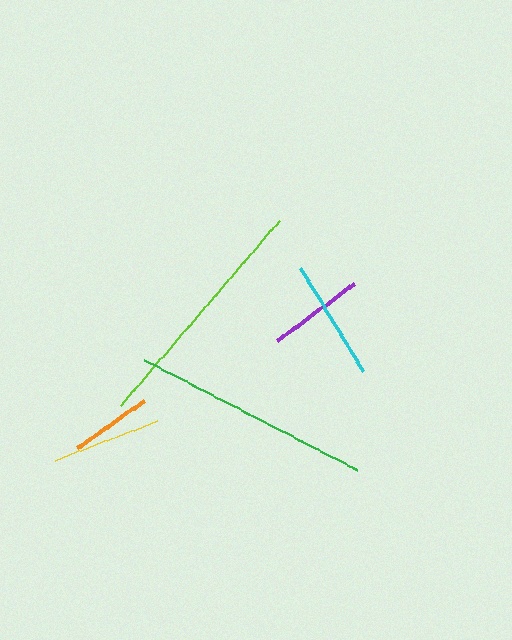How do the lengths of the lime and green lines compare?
The lime and green lines are approximately the same length.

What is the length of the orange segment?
The orange segment is approximately 82 pixels long.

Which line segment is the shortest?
The orange line is the shortest at approximately 82 pixels.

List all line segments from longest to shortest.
From longest to shortest: lime, green, cyan, yellow, purple, orange.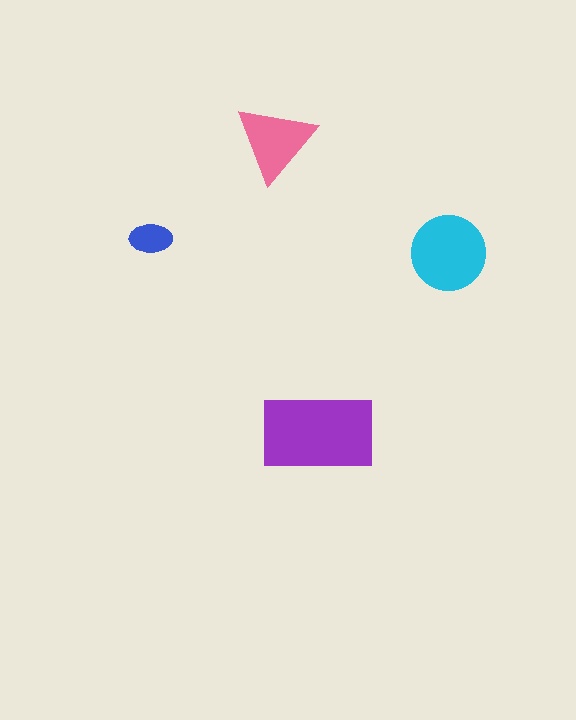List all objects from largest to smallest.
The purple rectangle, the cyan circle, the pink triangle, the blue ellipse.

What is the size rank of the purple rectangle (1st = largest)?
1st.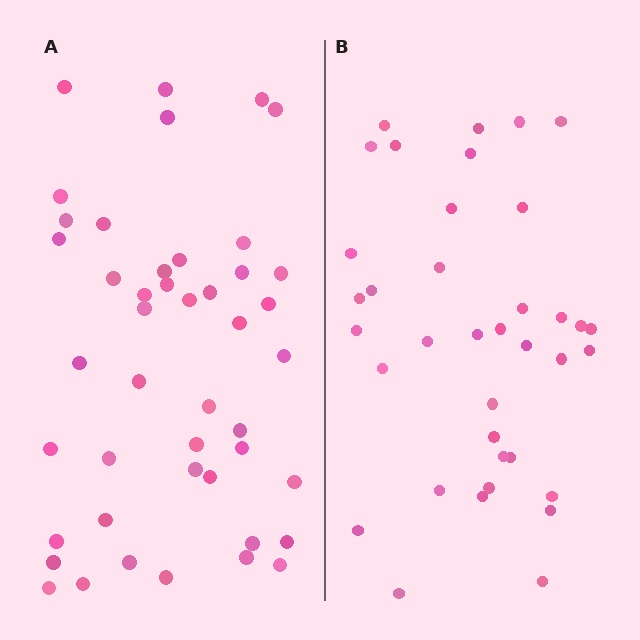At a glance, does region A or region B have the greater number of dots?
Region A (the left region) has more dots.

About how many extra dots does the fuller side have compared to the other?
Region A has roughly 8 or so more dots than region B.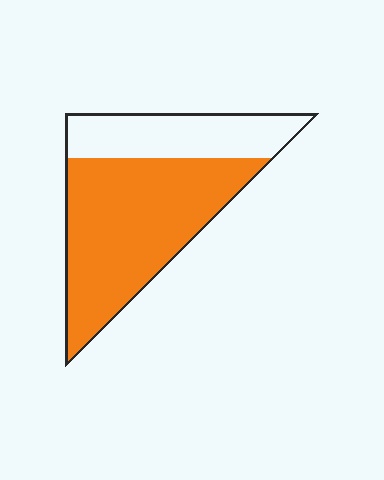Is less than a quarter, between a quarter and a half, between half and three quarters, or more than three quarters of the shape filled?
Between half and three quarters.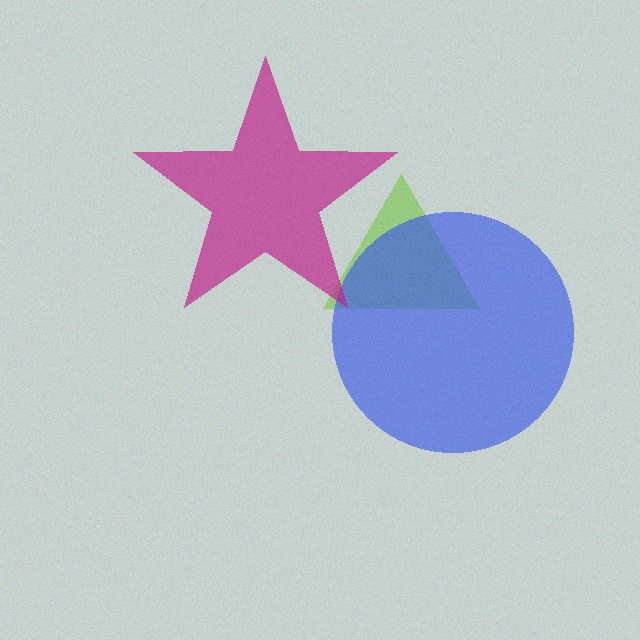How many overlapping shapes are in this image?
There are 3 overlapping shapes in the image.